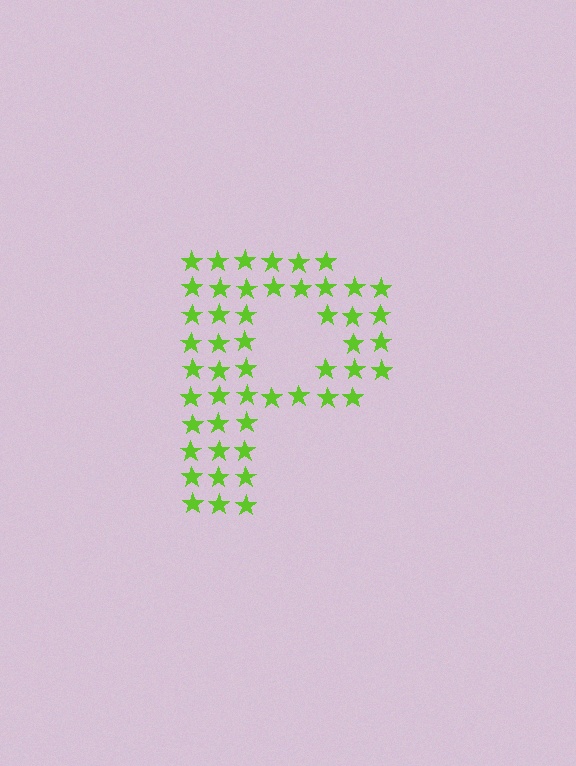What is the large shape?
The large shape is the letter P.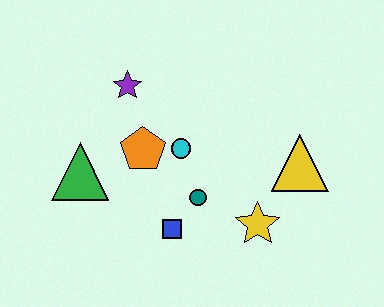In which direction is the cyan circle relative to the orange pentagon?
The cyan circle is to the right of the orange pentagon.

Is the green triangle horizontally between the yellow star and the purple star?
No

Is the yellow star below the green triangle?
Yes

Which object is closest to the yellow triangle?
The yellow star is closest to the yellow triangle.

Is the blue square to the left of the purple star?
No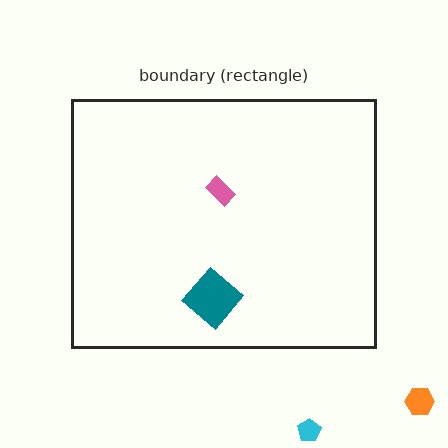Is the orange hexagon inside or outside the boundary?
Outside.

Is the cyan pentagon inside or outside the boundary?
Outside.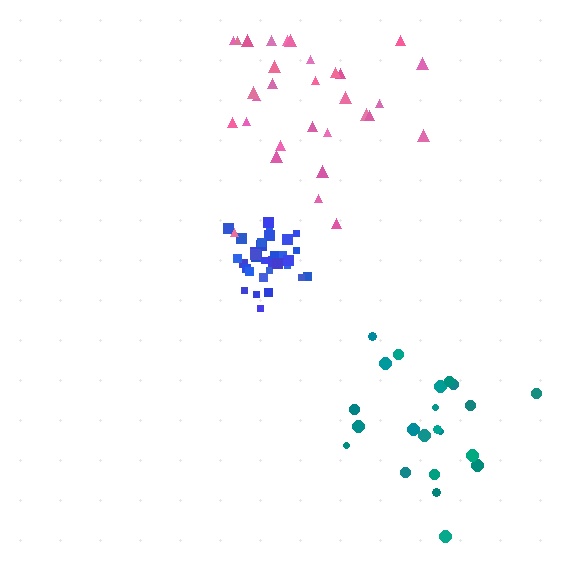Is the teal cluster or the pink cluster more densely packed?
Teal.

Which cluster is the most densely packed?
Blue.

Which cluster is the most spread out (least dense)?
Pink.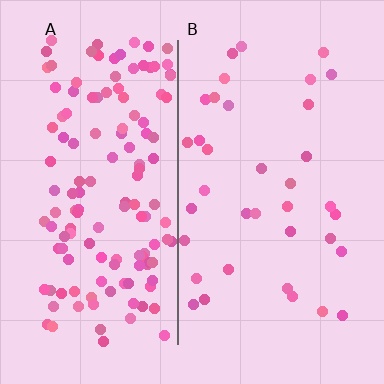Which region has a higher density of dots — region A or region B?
A (the left).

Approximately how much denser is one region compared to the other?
Approximately 3.9× — region A over region B.